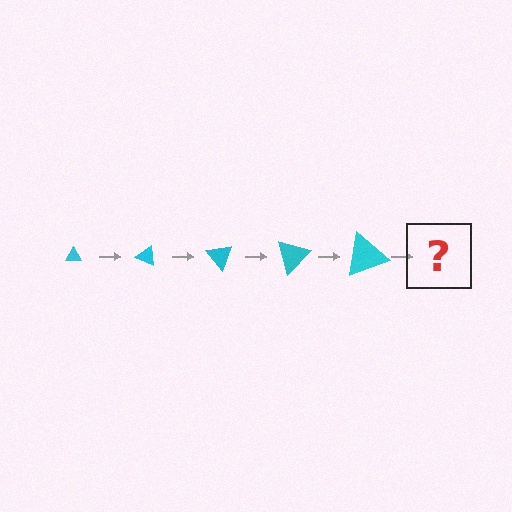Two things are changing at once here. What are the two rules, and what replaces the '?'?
The two rules are that the triangle grows larger each step and it rotates 25 degrees each step. The '?' should be a triangle, larger than the previous one and rotated 125 degrees from the start.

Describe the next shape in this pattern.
It should be a triangle, larger than the previous one and rotated 125 degrees from the start.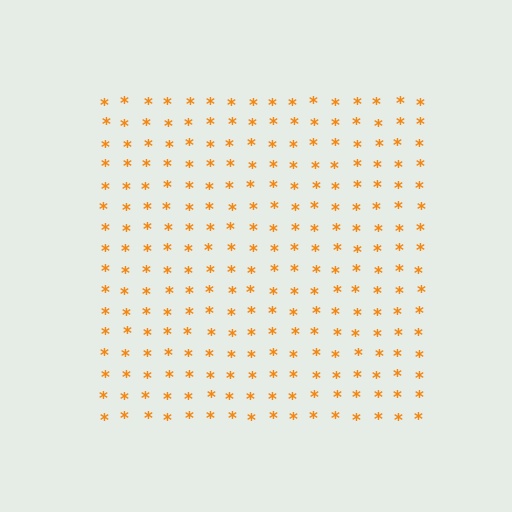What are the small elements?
The small elements are asterisks.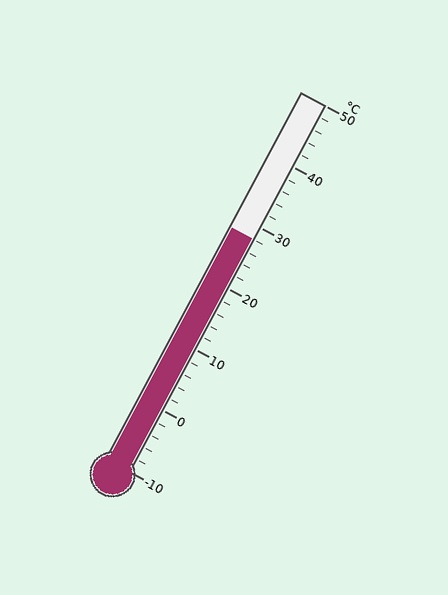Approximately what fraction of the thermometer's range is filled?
The thermometer is filled to approximately 65% of its range.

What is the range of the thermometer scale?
The thermometer scale ranges from -10°C to 50°C.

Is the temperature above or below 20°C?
The temperature is above 20°C.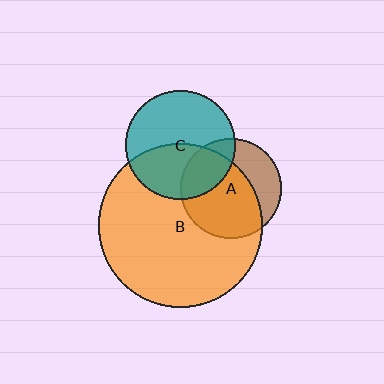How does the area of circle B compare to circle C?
Approximately 2.2 times.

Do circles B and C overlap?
Yes.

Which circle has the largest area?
Circle B (orange).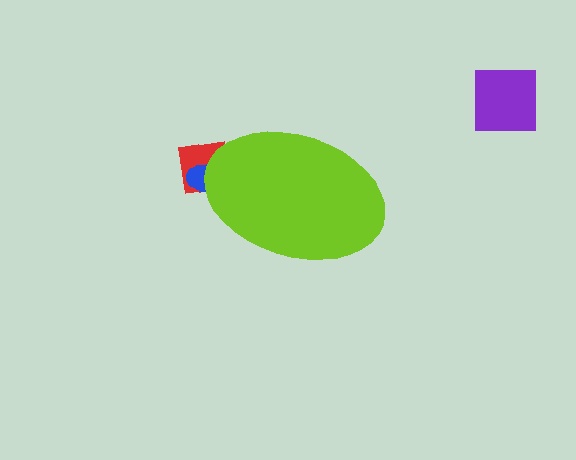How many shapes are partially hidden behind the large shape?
2 shapes are partially hidden.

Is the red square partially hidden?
Yes, the red square is partially hidden behind the lime ellipse.